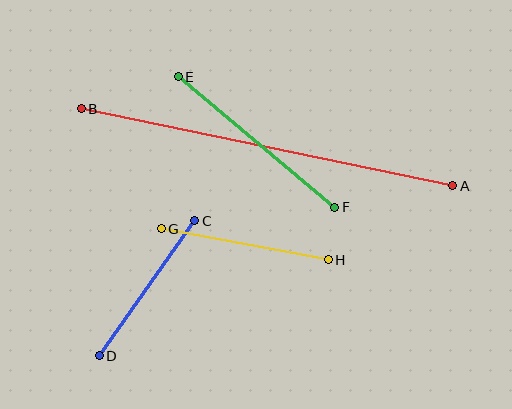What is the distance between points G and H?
The distance is approximately 170 pixels.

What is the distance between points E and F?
The distance is approximately 204 pixels.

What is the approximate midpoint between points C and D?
The midpoint is at approximately (147, 288) pixels.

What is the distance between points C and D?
The distance is approximately 166 pixels.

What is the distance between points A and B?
The distance is approximately 379 pixels.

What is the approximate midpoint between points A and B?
The midpoint is at approximately (267, 147) pixels.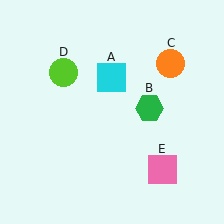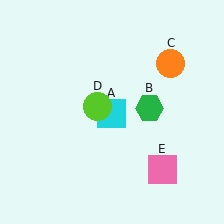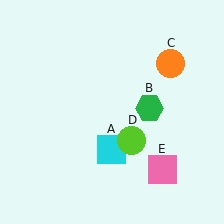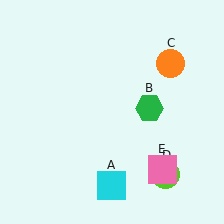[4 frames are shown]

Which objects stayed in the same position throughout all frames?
Green hexagon (object B) and orange circle (object C) and pink square (object E) remained stationary.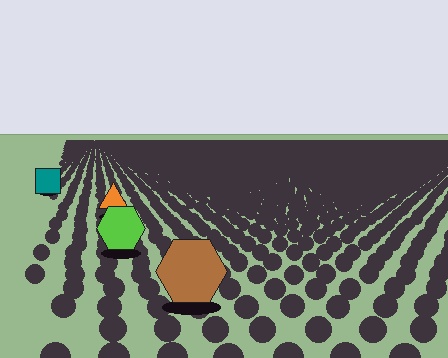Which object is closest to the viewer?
The brown hexagon is closest. The texture marks near it are larger and more spread out.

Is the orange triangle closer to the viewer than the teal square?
Yes. The orange triangle is closer — you can tell from the texture gradient: the ground texture is coarser near it.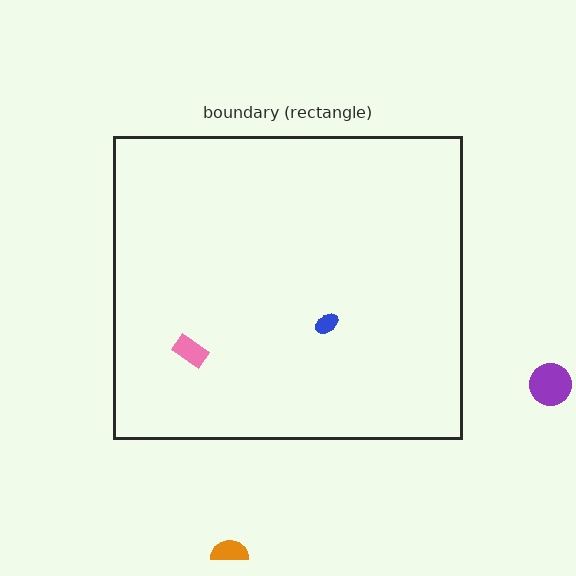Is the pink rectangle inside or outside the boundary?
Inside.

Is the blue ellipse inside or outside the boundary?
Inside.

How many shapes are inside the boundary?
2 inside, 2 outside.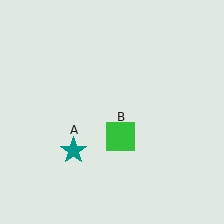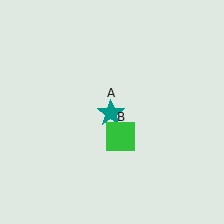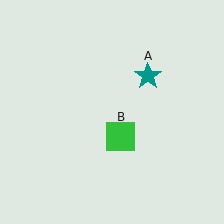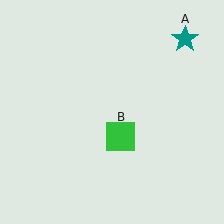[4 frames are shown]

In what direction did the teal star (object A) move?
The teal star (object A) moved up and to the right.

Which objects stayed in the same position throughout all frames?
Green square (object B) remained stationary.